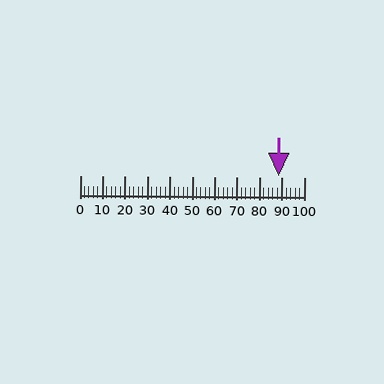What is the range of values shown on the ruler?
The ruler shows values from 0 to 100.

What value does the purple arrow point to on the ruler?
The purple arrow points to approximately 89.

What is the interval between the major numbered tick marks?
The major tick marks are spaced 10 units apart.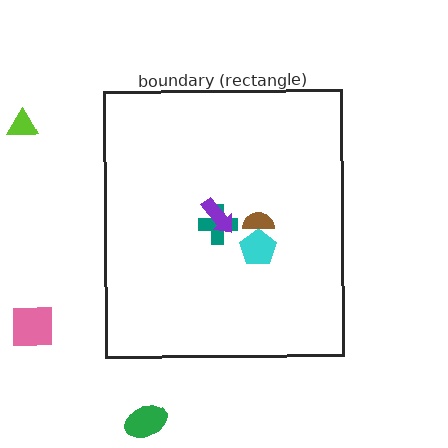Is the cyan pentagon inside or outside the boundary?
Inside.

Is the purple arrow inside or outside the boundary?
Inside.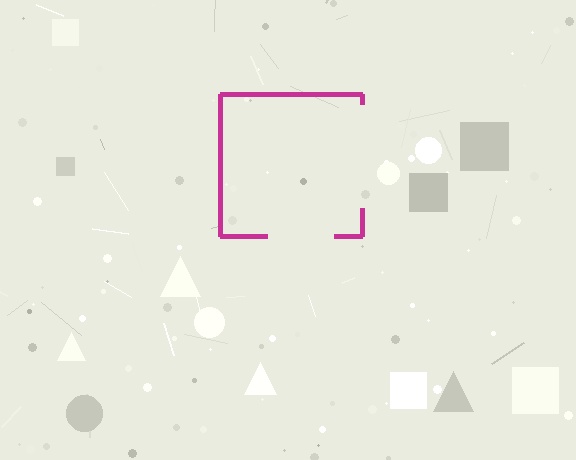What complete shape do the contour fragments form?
The contour fragments form a square.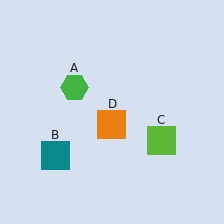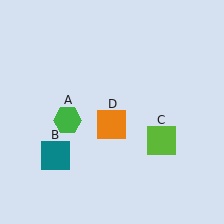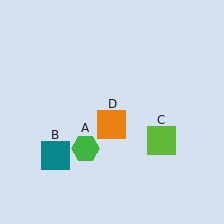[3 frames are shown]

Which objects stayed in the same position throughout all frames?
Teal square (object B) and lime square (object C) and orange square (object D) remained stationary.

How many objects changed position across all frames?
1 object changed position: green hexagon (object A).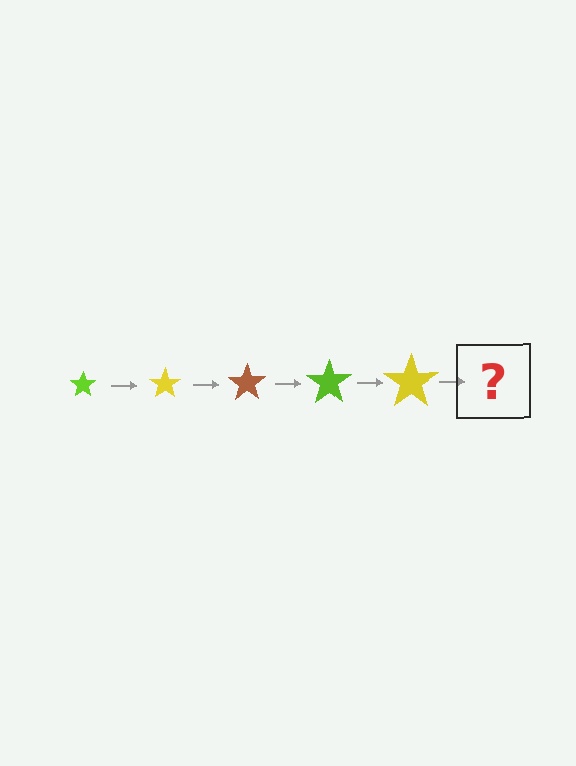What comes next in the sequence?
The next element should be a brown star, larger than the previous one.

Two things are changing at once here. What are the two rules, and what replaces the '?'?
The two rules are that the star grows larger each step and the color cycles through lime, yellow, and brown. The '?' should be a brown star, larger than the previous one.